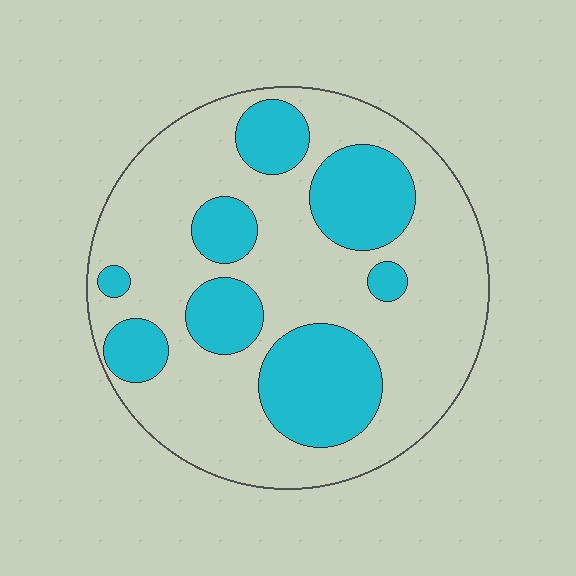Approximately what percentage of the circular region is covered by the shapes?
Approximately 30%.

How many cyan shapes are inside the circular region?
8.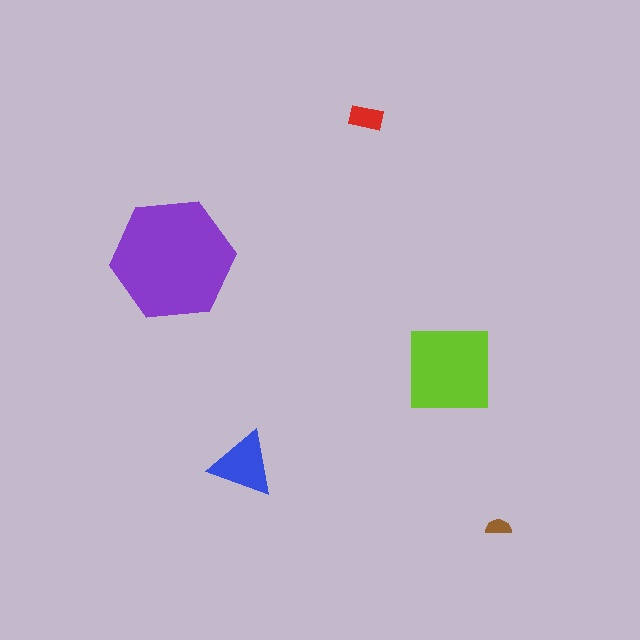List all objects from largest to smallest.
The purple hexagon, the lime square, the blue triangle, the red rectangle, the brown semicircle.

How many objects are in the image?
There are 5 objects in the image.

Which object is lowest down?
The brown semicircle is bottommost.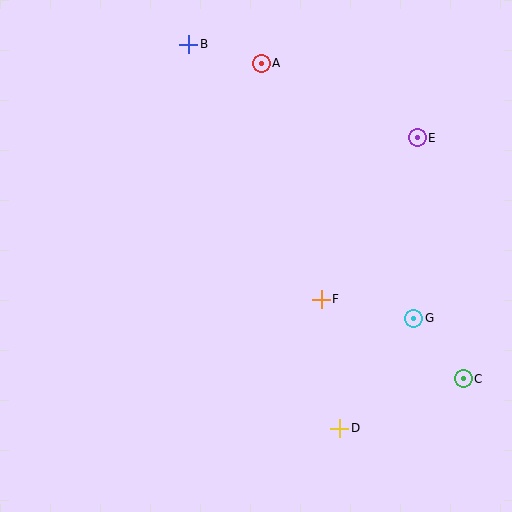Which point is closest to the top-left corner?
Point B is closest to the top-left corner.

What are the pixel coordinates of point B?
Point B is at (189, 44).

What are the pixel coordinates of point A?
Point A is at (261, 63).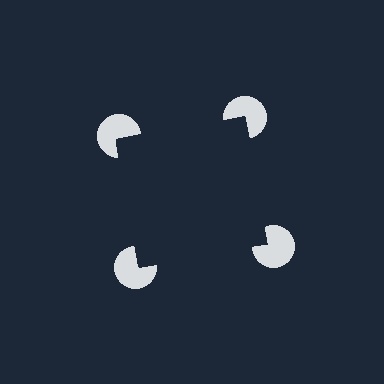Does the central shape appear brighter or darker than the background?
It typically appears slightly darker than the background, even though no actual brightness change is drawn.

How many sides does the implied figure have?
4 sides.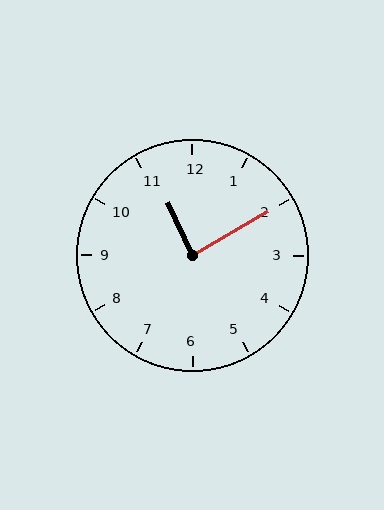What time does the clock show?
11:10.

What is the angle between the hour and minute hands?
Approximately 85 degrees.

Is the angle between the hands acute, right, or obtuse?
It is right.